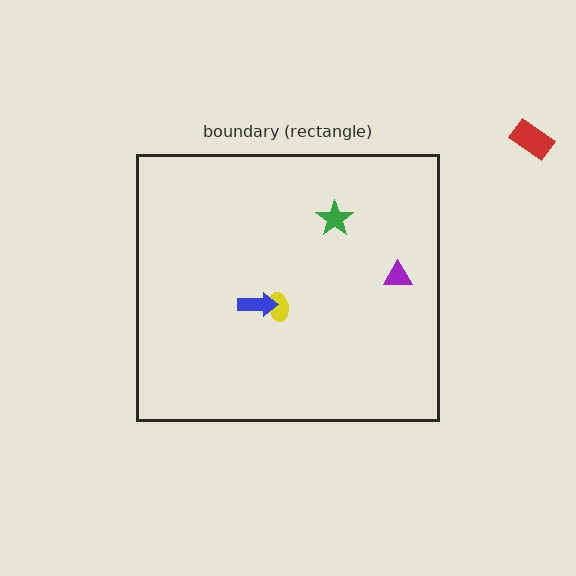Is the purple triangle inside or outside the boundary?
Inside.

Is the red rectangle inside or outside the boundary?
Outside.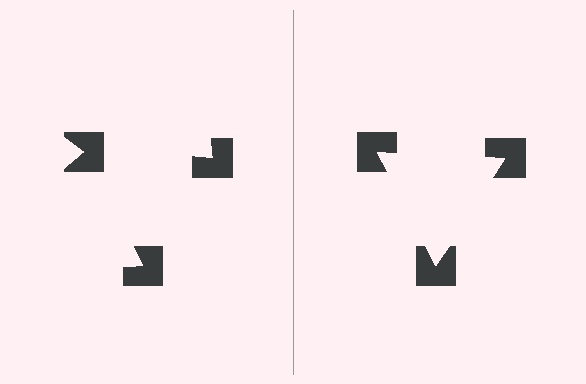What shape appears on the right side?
An illusory triangle.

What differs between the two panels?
The notched squares are positioned identically on both sides; only the wedge orientations differ. On the right they align to a triangle; on the left they are misaligned.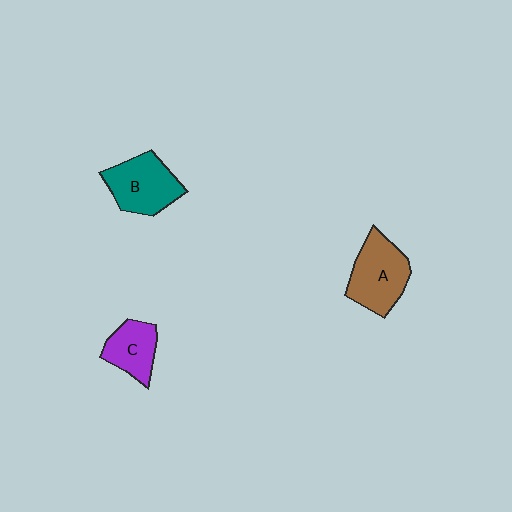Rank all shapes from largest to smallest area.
From largest to smallest: A (brown), B (teal), C (purple).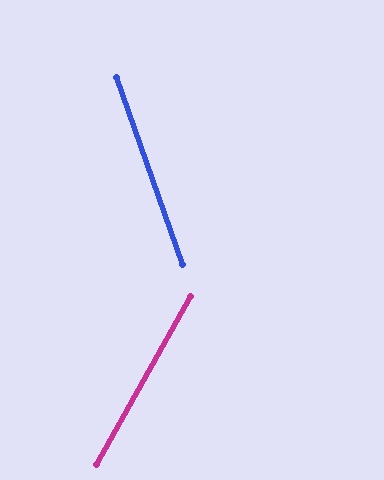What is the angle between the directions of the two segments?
Approximately 49 degrees.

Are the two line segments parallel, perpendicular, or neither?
Neither parallel nor perpendicular — they differ by about 49°.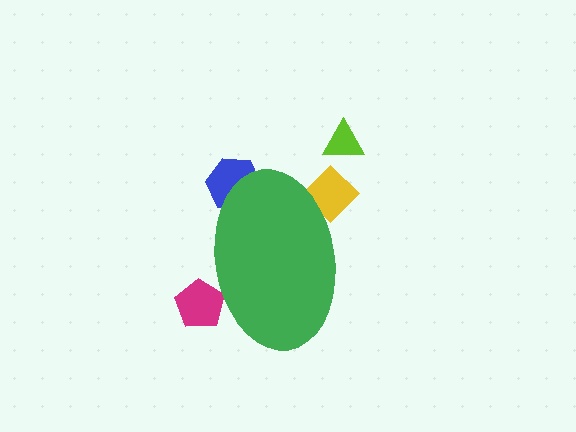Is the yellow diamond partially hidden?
Yes, the yellow diamond is partially hidden behind the green ellipse.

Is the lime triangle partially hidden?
No, the lime triangle is fully visible.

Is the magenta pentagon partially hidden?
Yes, the magenta pentagon is partially hidden behind the green ellipse.